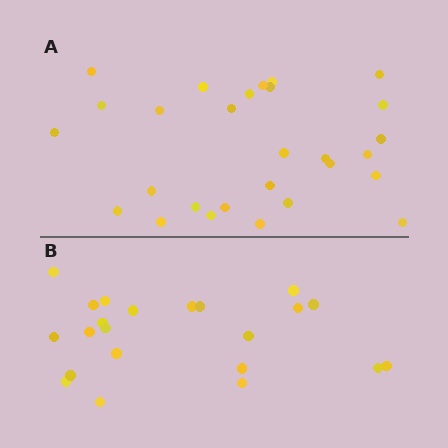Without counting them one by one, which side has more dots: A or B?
Region A (the top region) has more dots.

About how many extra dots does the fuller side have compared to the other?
Region A has about 6 more dots than region B.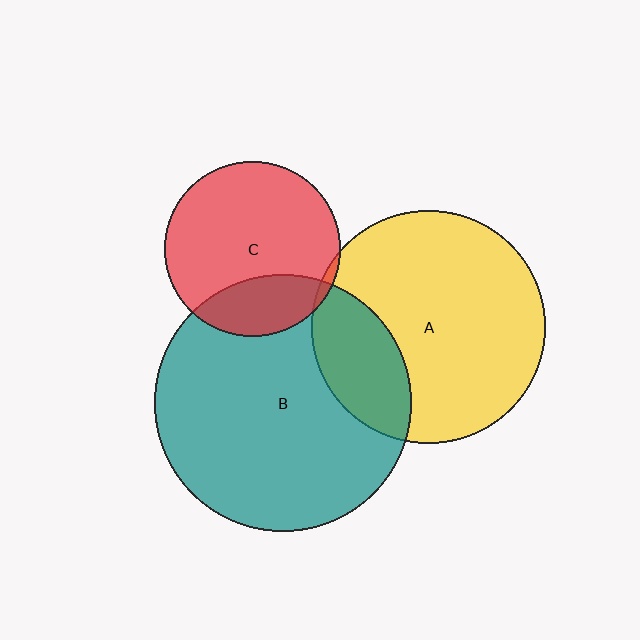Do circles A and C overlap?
Yes.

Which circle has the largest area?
Circle B (teal).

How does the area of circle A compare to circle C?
Approximately 1.8 times.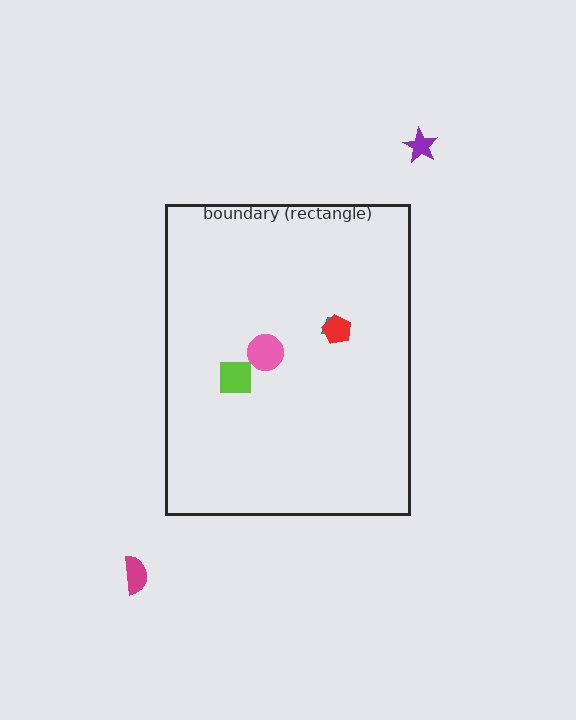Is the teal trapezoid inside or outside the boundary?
Inside.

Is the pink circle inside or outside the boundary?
Inside.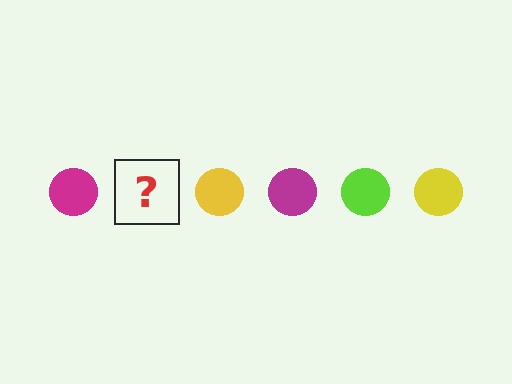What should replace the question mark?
The question mark should be replaced with a lime circle.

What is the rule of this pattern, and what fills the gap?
The rule is that the pattern cycles through magenta, lime, yellow circles. The gap should be filled with a lime circle.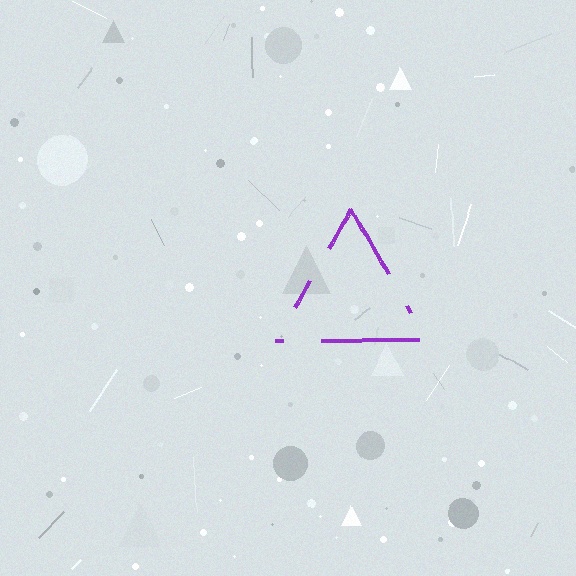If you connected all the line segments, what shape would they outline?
They would outline a triangle.